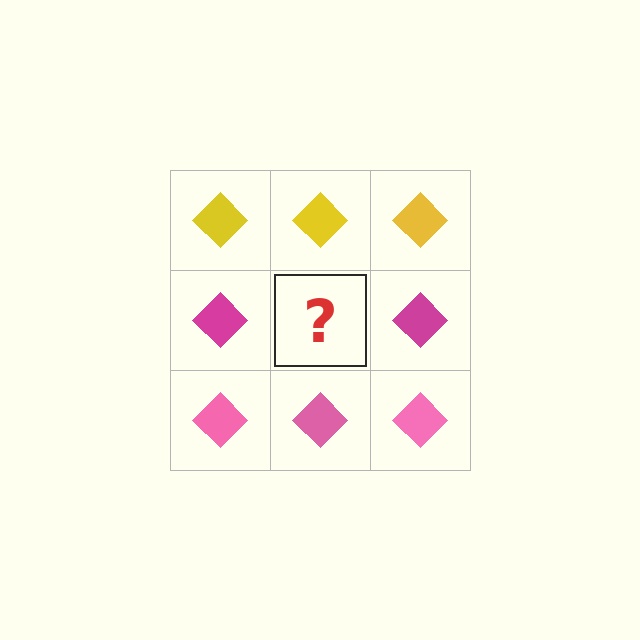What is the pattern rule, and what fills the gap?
The rule is that each row has a consistent color. The gap should be filled with a magenta diamond.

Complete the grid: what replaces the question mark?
The question mark should be replaced with a magenta diamond.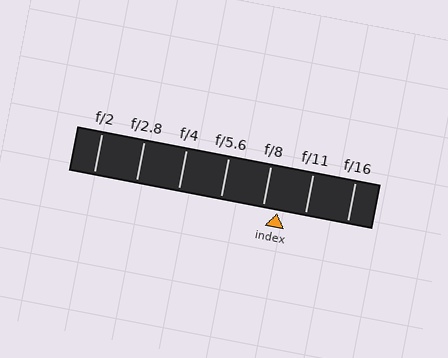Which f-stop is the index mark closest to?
The index mark is closest to f/8.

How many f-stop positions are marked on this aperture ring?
There are 7 f-stop positions marked.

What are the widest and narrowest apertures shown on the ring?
The widest aperture shown is f/2 and the narrowest is f/16.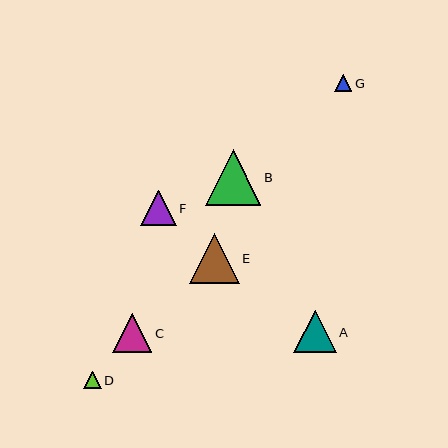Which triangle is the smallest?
Triangle G is the smallest with a size of approximately 17 pixels.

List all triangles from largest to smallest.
From largest to smallest: B, E, A, C, F, D, G.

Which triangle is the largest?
Triangle B is the largest with a size of approximately 56 pixels.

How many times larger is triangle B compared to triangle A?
Triangle B is approximately 1.3 times the size of triangle A.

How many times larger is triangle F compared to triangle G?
Triangle F is approximately 2.1 times the size of triangle G.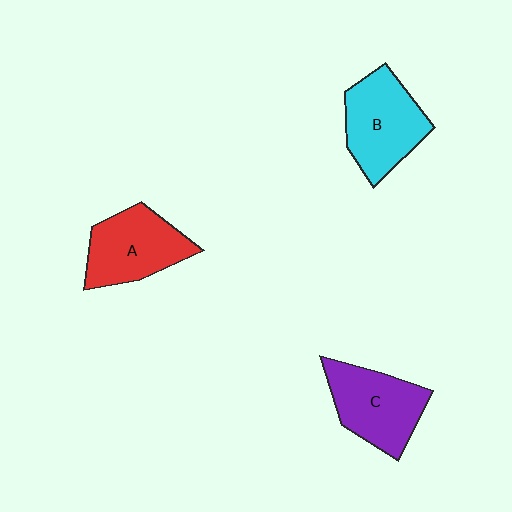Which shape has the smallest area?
Shape A (red).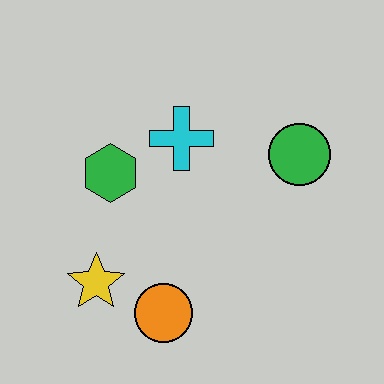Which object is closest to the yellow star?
The orange circle is closest to the yellow star.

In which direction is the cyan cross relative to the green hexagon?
The cyan cross is to the right of the green hexagon.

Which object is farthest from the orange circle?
The green circle is farthest from the orange circle.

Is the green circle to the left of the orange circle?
No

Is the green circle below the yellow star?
No